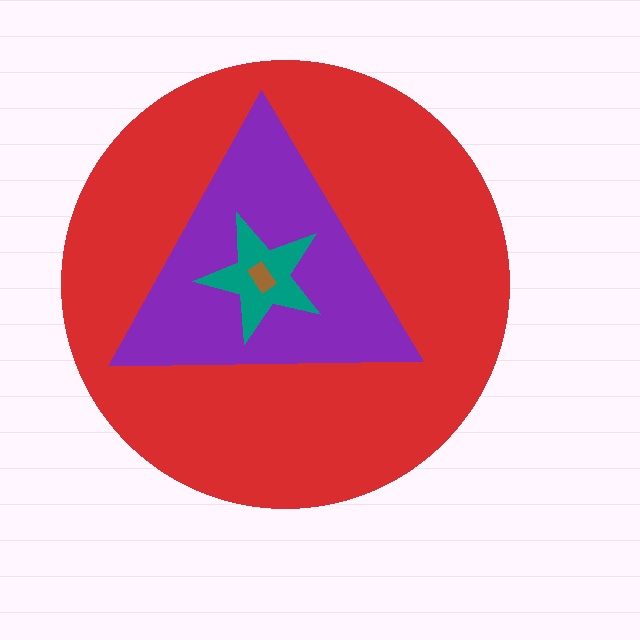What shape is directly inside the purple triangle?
The teal star.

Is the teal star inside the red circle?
Yes.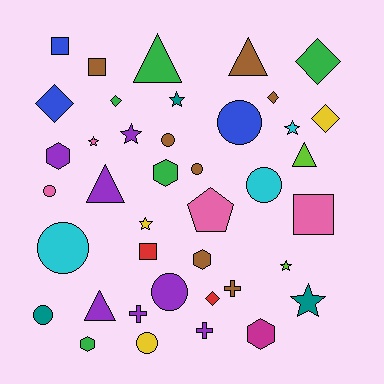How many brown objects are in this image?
There are 7 brown objects.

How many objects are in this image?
There are 40 objects.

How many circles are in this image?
There are 9 circles.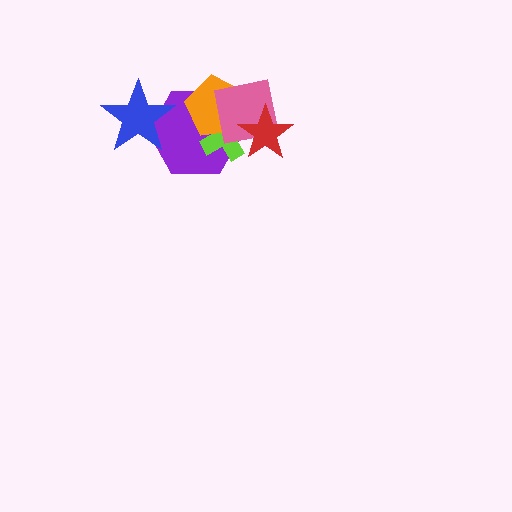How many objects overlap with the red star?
2 objects overlap with the red star.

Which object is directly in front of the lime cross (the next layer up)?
The orange pentagon is directly in front of the lime cross.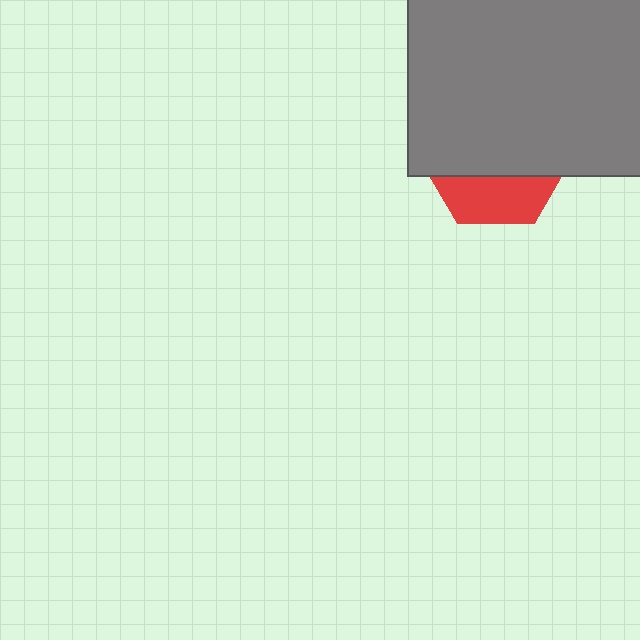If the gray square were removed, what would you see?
You would see the complete red hexagon.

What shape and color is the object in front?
The object in front is a gray square.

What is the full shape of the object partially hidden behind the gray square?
The partially hidden object is a red hexagon.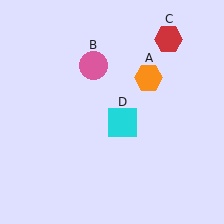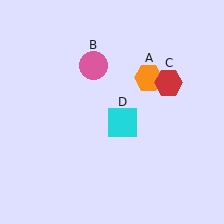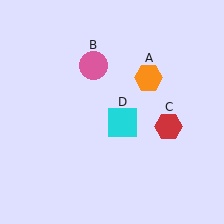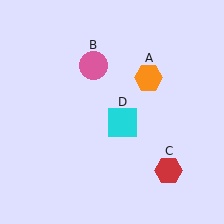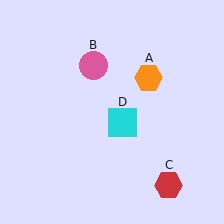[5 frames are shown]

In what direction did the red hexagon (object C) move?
The red hexagon (object C) moved down.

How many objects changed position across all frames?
1 object changed position: red hexagon (object C).